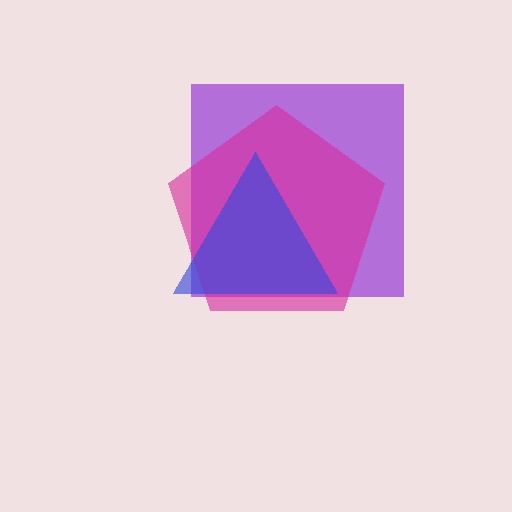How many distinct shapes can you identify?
There are 3 distinct shapes: a purple square, a magenta pentagon, a blue triangle.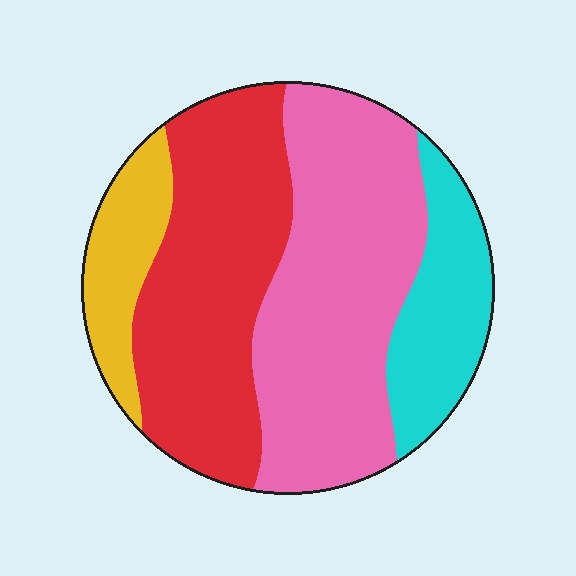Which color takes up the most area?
Pink, at roughly 40%.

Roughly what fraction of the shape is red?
Red takes up about one third (1/3) of the shape.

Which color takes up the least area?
Yellow, at roughly 10%.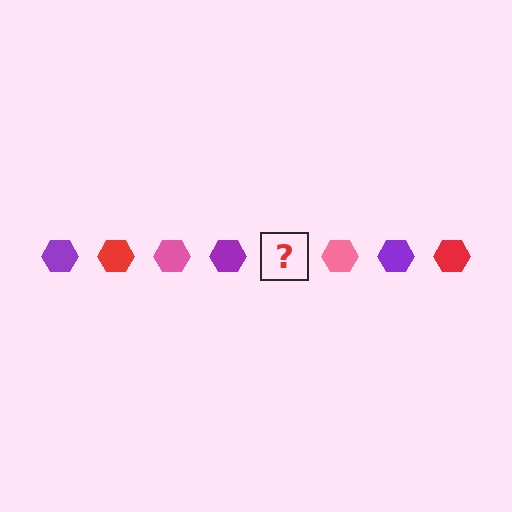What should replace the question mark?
The question mark should be replaced with a red hexagon.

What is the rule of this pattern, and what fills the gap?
The rule is that the pattern cycles through purple, red, pink hexagons. The gap should be filled with a red hexagon.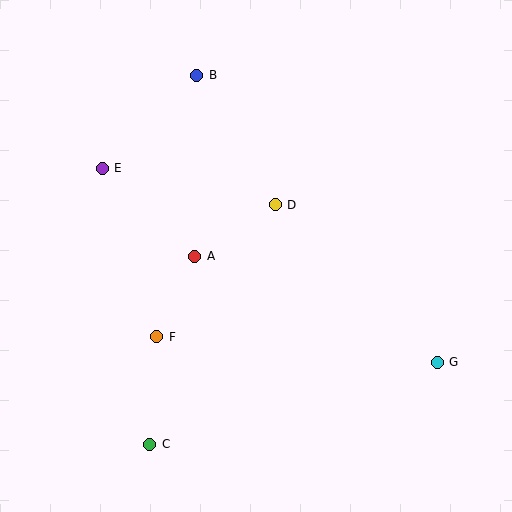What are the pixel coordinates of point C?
Point C is at (150, 444).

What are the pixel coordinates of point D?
Point D is at (275, 205).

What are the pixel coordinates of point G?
Point G is at (437, 362).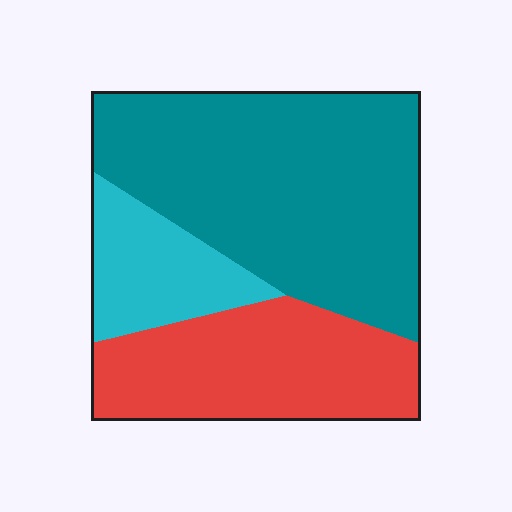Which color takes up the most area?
Teal, at roughly 55%.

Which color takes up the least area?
Cyan, at roughly 15%.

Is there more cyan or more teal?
Teal.